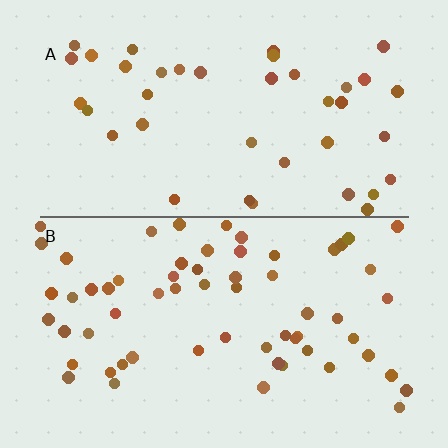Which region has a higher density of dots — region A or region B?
B (the bottom).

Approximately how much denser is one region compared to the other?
Approximately 1.6× — region B over region A.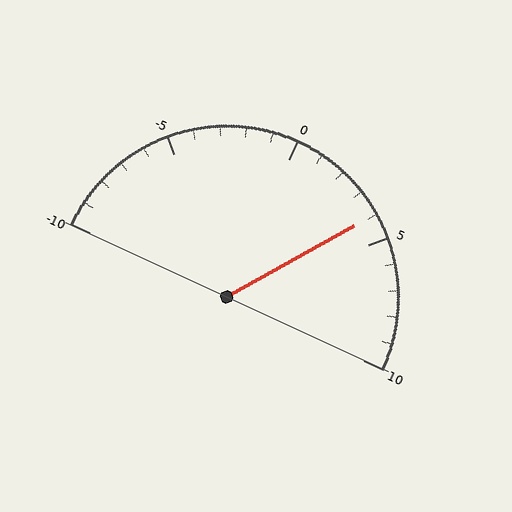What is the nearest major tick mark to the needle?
The nearest major tick mark is 5.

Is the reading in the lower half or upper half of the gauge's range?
The reading is in the upper half of the range (-10 to 10).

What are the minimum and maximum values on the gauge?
The gauge ranges from -10 to 10.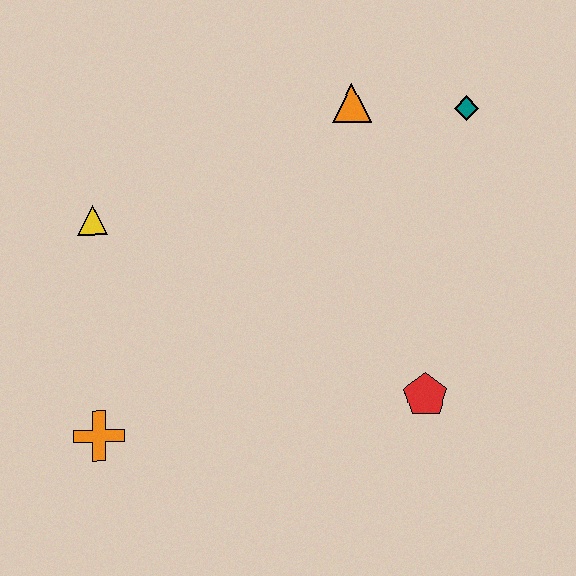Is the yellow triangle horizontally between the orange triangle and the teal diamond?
No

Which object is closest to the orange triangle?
The teal diamond is closest to the orange triangle.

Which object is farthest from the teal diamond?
The orange cross is farthest from the teal diamond.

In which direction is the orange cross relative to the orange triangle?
The orange cross is below the orange triangle.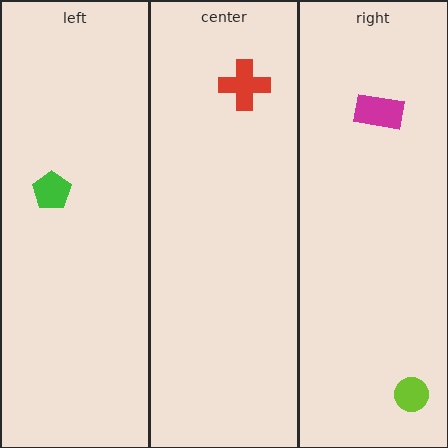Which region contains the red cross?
The center region.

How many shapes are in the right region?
2.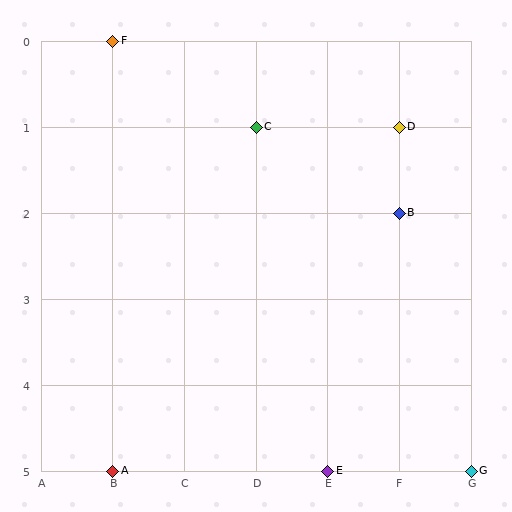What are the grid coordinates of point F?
Point F is at grid coordinates (B, 0).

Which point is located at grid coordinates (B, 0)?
Point F is at (B, 0).